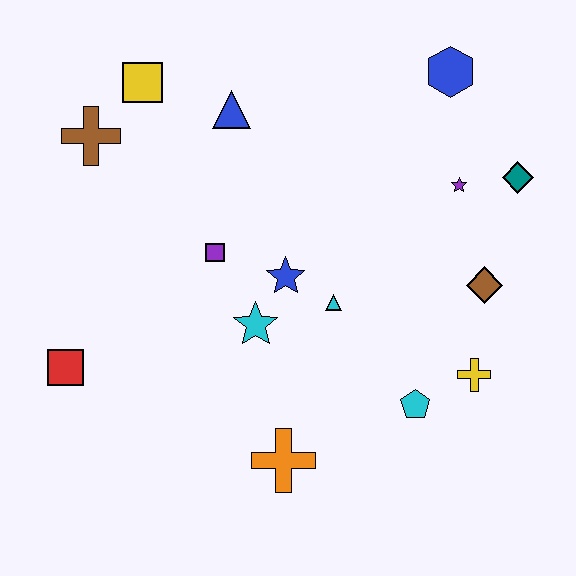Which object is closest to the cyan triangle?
The blue star is closest to the cyan triangle.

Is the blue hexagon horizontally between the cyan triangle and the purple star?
Yes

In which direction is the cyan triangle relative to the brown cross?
The cyan triangle is to the right of the brown cross.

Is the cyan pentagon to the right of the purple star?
No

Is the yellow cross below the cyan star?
Yes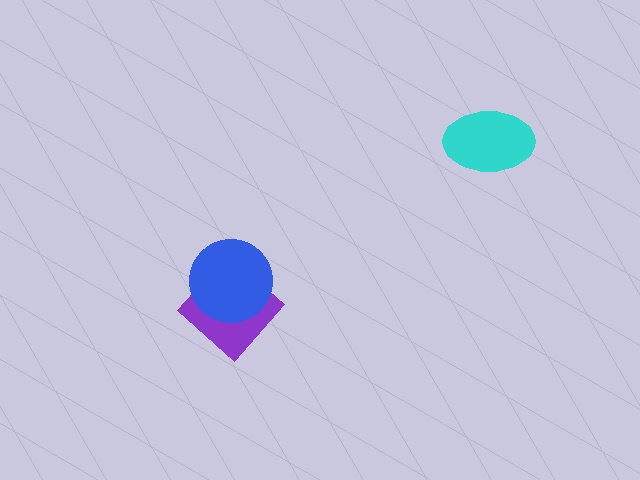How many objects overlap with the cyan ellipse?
0 objects overlap with the cyan ellipse.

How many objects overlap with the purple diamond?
1 object overlaps with the purple diamond.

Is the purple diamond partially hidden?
Yes, it is partially covered by another shape.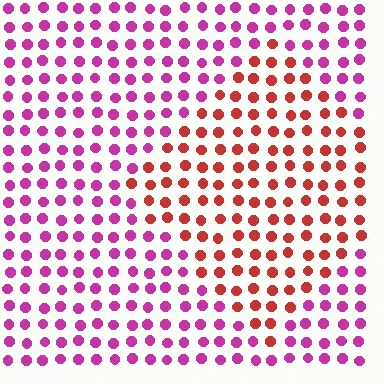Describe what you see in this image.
The image is filled with small magenta elements in a uniform arrangement. A diamond-shaped region is visible where the elements are tinted to a slightly different hue, forming a subtle color boundary.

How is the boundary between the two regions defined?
The boundary is defined purely by a slight shift in hue (about 47 degrees). Spacing, size, and orientation are identical on both sides.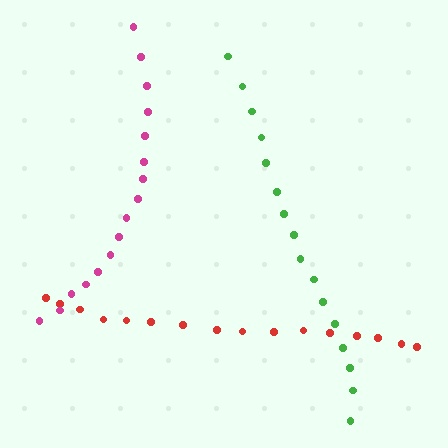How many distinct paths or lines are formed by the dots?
There are 3 distinct paths.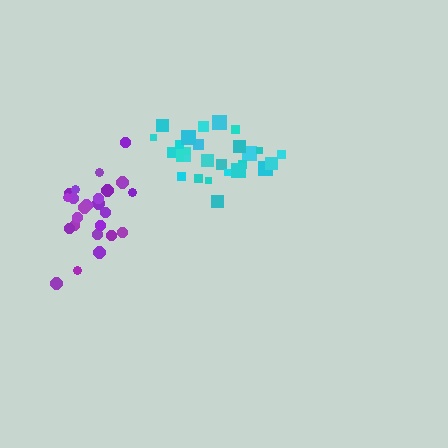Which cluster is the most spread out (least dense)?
Purple.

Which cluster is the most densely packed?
Cyan.